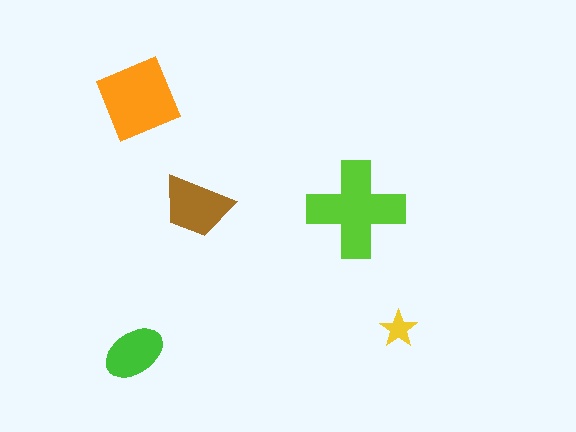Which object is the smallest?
The yellow star.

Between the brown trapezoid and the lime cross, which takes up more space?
The lime cross.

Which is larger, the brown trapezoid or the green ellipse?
The brown trapezoid.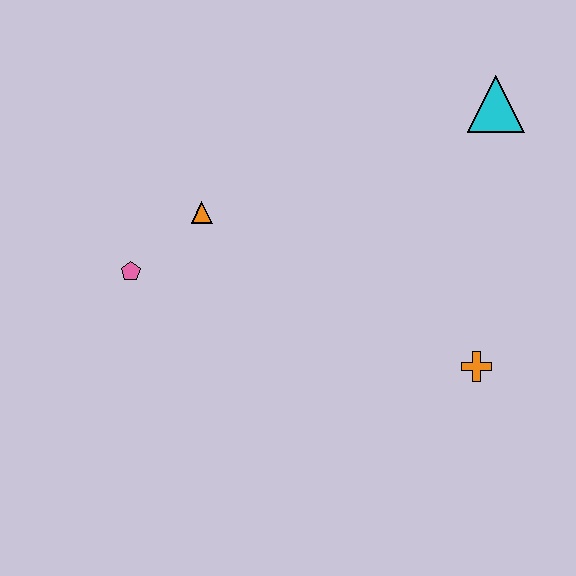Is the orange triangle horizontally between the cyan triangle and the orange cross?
No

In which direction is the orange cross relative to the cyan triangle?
The orange cross is below the cyan triangle.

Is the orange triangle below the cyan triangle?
Yes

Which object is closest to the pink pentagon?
The orange triangle is closest to the pink pentagon.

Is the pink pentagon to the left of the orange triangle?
Yes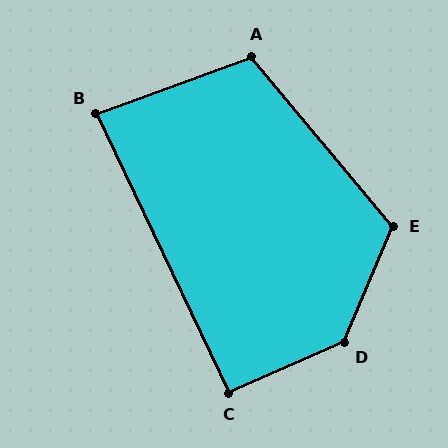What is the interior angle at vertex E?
Approximately 118 degrees (obtuse).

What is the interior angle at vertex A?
Approximately 110 degrees (obtuse).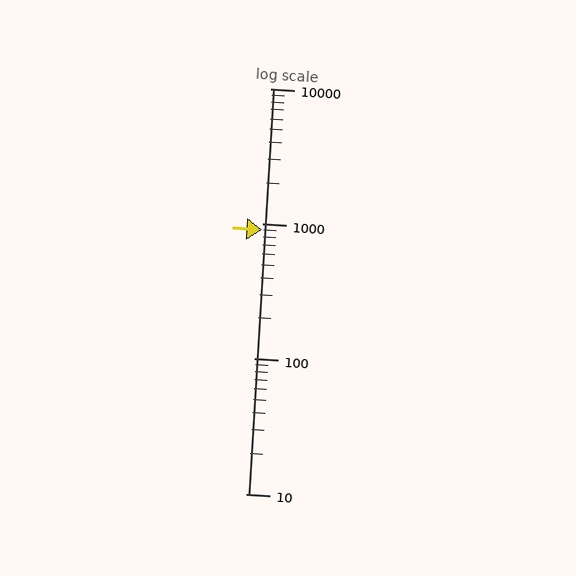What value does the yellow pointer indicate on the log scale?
The pointer indicates approximately 900.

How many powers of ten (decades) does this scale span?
The scale spans 3 decades, from 10 to 10000.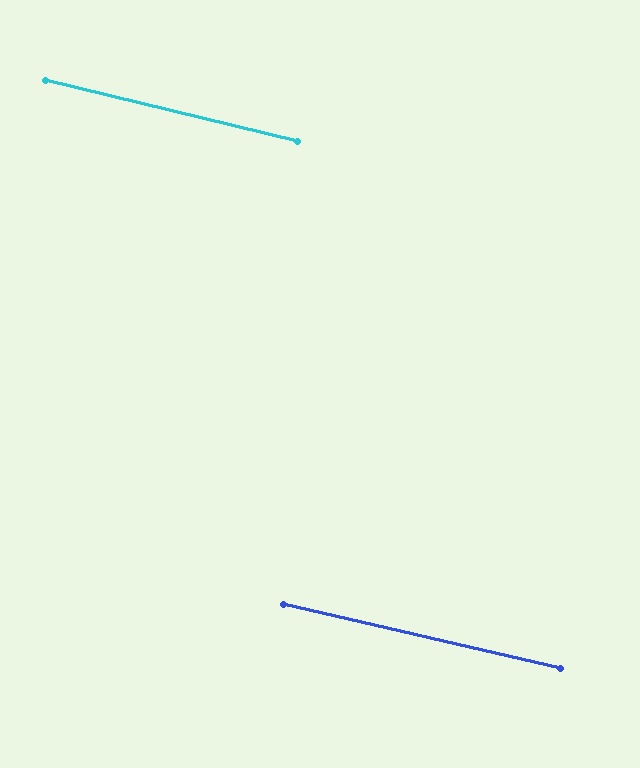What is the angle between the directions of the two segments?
Approximately 1 degree.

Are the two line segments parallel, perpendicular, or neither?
Parallel — their directions differ by only 0.5°.